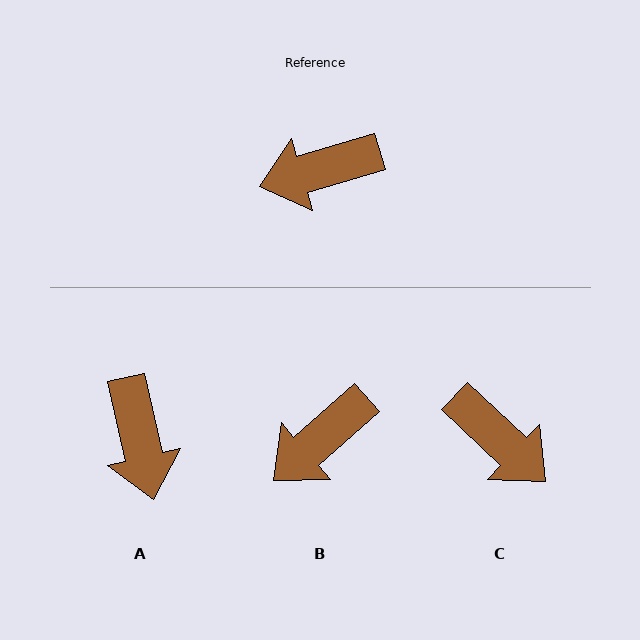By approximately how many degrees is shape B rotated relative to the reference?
Approximately 25 degrees counter-clockwise.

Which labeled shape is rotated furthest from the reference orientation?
C, about 120 degrees away.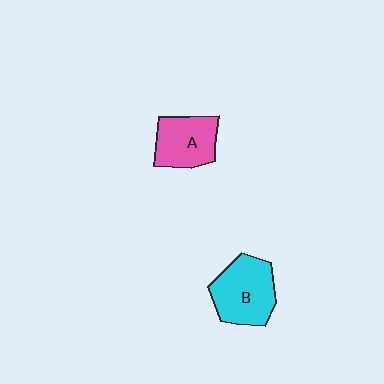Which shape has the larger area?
Shape B (cyan).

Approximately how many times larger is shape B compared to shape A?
Approximately 1.2 times.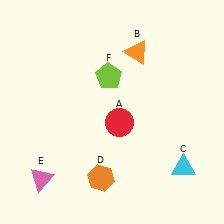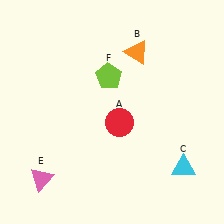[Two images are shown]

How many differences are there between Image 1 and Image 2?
There is 1 difference between the two images.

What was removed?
The orange hexagon (D) was removed in Image 2.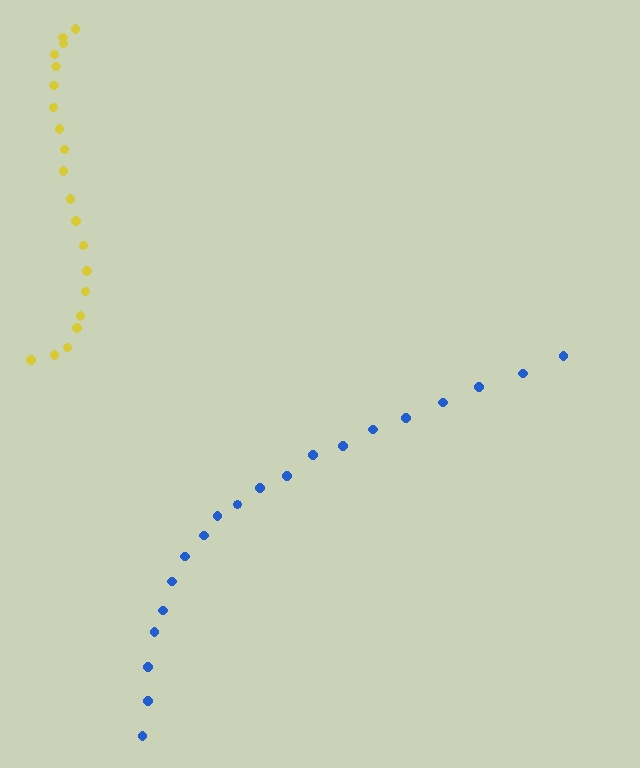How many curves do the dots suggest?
There are 2 distinct paths.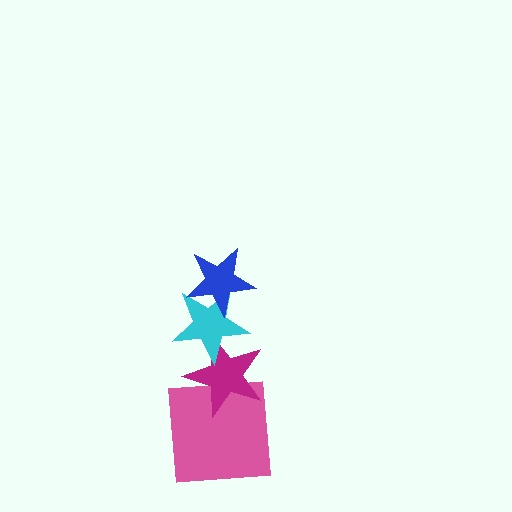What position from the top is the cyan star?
The cyan star is 2nd from the top.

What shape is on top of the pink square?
The magenta star is on top of the pink square.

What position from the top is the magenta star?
The magenta star is 3rd from the top.